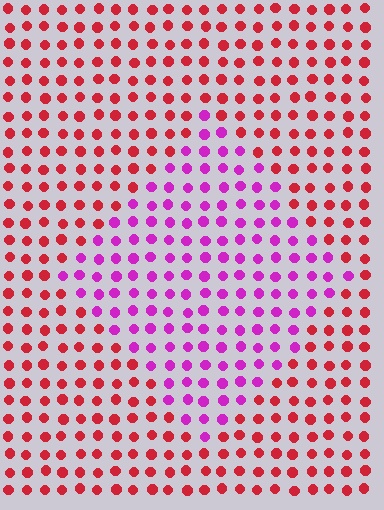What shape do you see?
I see a diamond.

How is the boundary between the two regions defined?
The boundary is defined purely by a slight shift in hue (about 50 degrees). Spacing, size, and orientation are identical on both sides.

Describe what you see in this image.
The image is filled with small red elements in a uniform arrangement. A diamond-shaped region is visible where the elements are tinted to a slightly different hue, forming a subtle color boundary.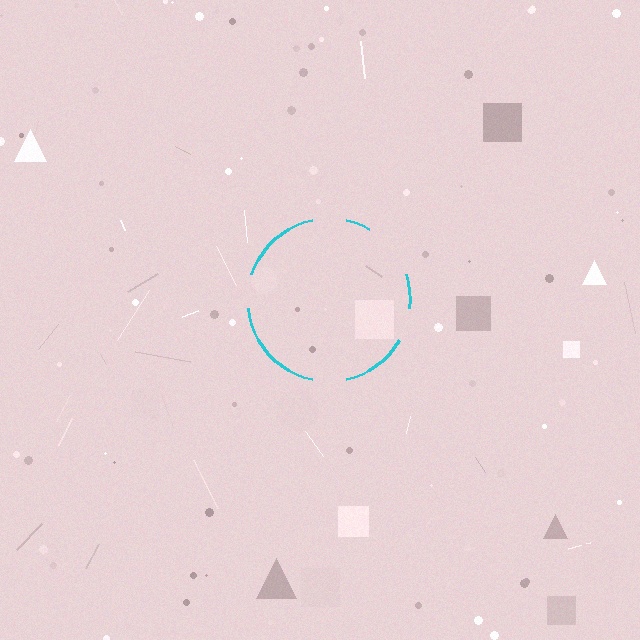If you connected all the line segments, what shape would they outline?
They would outline a circle.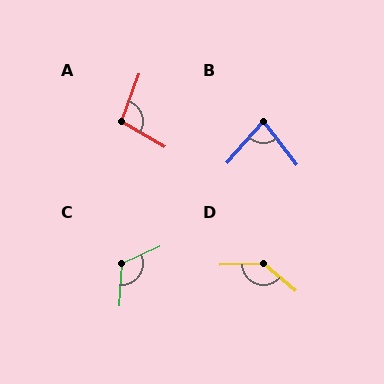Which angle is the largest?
D, at approximately 138 degrees.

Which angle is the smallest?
B, at approximately 79 degrees.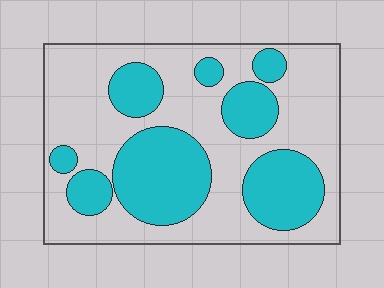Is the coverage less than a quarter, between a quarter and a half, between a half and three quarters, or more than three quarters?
Between a quarter and a half.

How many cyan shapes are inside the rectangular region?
8.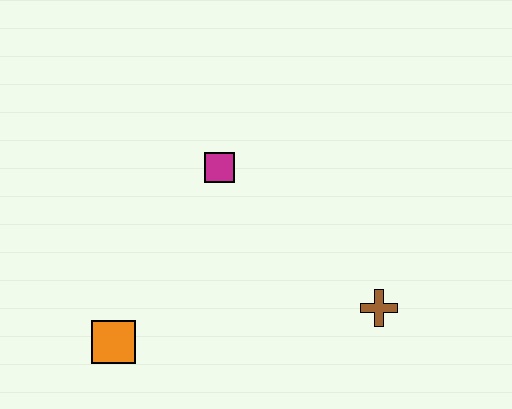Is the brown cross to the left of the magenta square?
No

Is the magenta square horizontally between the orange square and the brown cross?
Yes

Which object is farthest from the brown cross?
The orange square is farthest from the brown cross.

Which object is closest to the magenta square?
The orange square is closest to the magenta square.